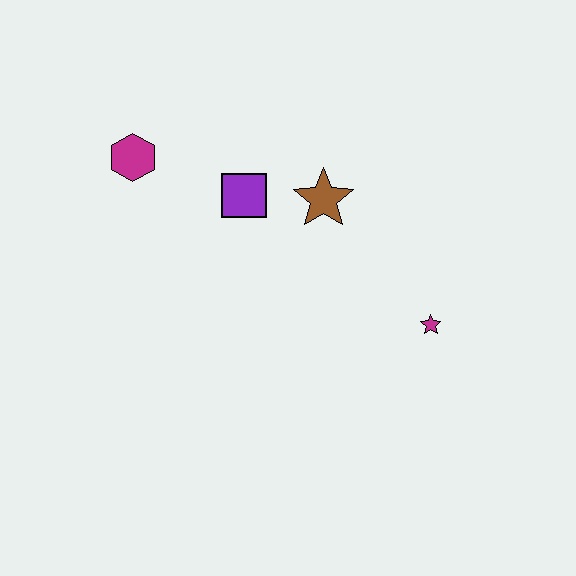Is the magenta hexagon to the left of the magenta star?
Yes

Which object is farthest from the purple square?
The magenta star is farthest from the purple square.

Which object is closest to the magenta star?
The brown star is closest to the magenta star.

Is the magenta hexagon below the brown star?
No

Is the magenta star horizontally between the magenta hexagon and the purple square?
No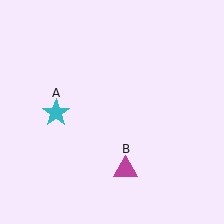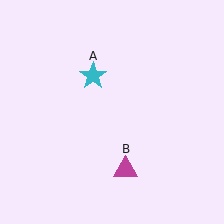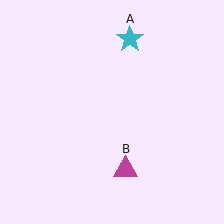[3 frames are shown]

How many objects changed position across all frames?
1 object changed position: cyan star (object A).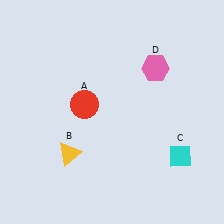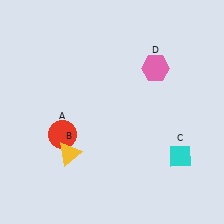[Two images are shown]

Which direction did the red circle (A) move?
The red circle (A) moved down.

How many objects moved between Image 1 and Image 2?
1 object moved between the two images.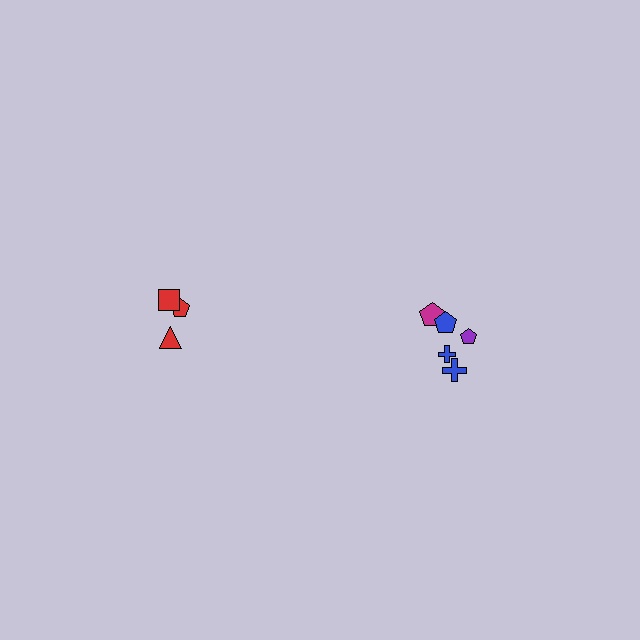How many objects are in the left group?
There are 3 objects.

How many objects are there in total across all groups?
There are 8 objects.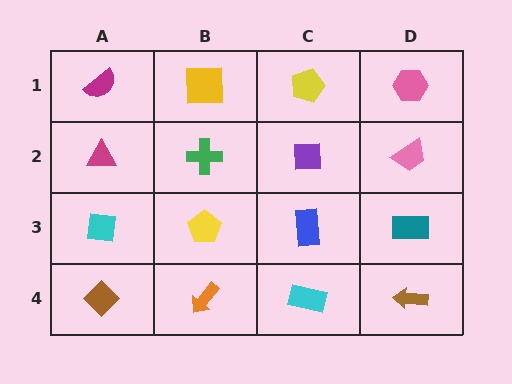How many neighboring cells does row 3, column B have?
4.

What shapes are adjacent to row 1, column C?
A purple square (row 2, column C), a yellow square (row 1, column B), a pink hexagon (row 1, column D).